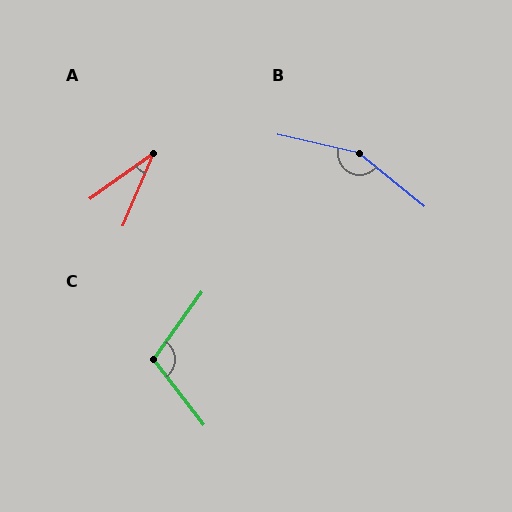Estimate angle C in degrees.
Approximately 107 degrees.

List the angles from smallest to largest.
A (32°), C (107°), B (154°).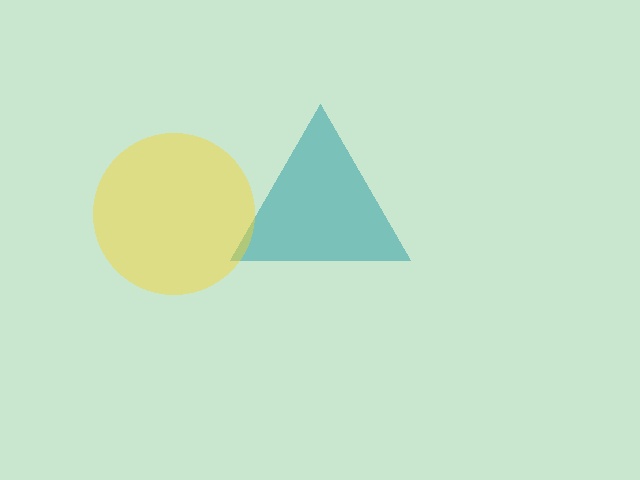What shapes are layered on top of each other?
The layered shapes are: a teal triangle, a yellow circle.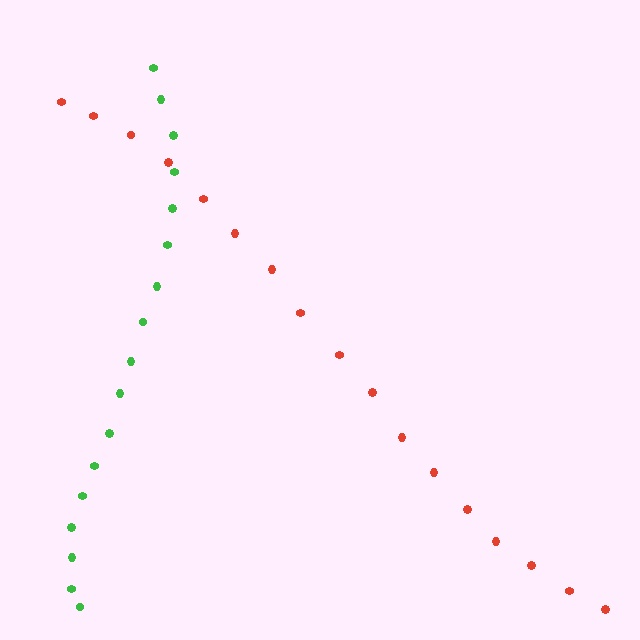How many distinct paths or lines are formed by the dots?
There are 2 distinct paths.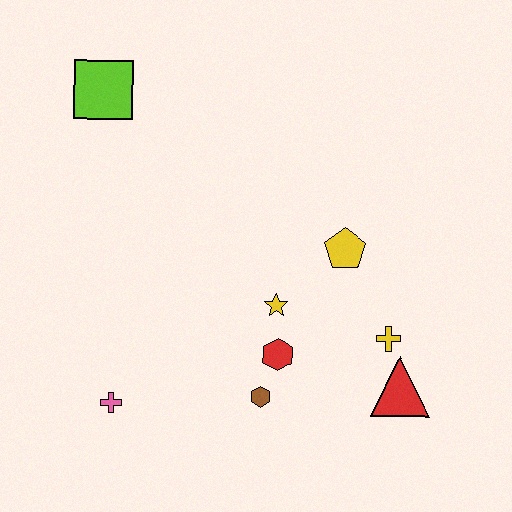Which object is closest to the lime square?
The yellow star is closest to the lime square.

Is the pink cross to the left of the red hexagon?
Yes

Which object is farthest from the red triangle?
The lime square is farthest from the red triangle.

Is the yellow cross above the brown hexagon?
Yes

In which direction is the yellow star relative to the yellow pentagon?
The yellow star is to the left of the yellow pentagon.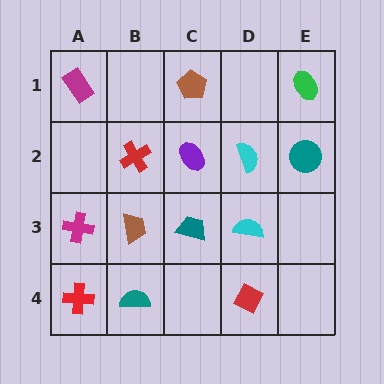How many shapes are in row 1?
3 shapes.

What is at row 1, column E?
A green ellipse.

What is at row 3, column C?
A teal trapezoid.